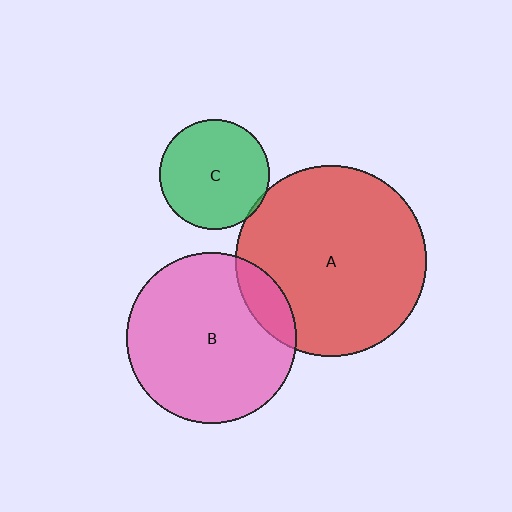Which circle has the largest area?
Circle A (red).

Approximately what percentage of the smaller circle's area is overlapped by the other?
Approximately 5%.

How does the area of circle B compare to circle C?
Approximately 2.4 times.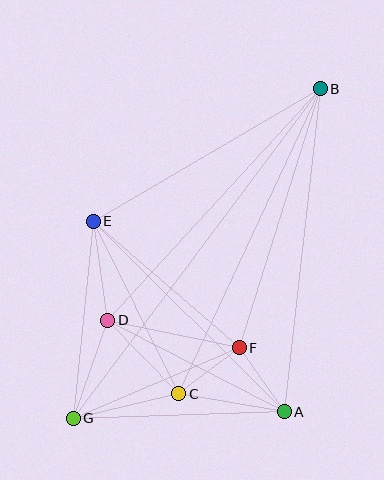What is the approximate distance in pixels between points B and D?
The distance between B and D is approximately 314 pixels.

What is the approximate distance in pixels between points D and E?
The distance between D and E is approximately 100 pixels.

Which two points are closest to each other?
Points C and F are closest to each other.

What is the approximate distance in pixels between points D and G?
The distance between D and G is approximately 104 pixels.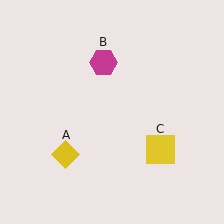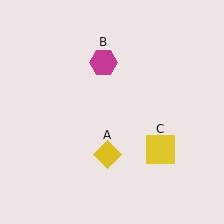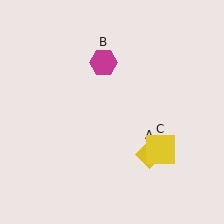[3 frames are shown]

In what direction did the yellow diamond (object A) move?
The yellow diamond (object A) moved right.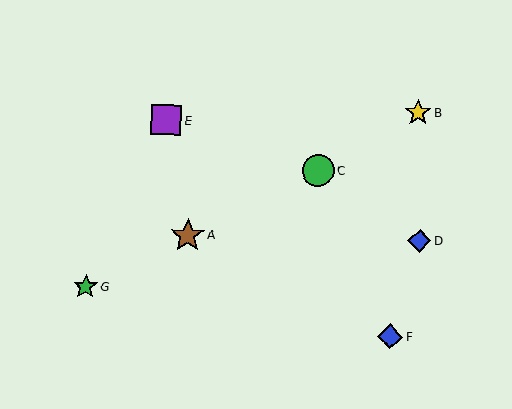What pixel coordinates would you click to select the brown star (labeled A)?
Click at (188, 235) to select the brown star A.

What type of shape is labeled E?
Shape E is a purple square.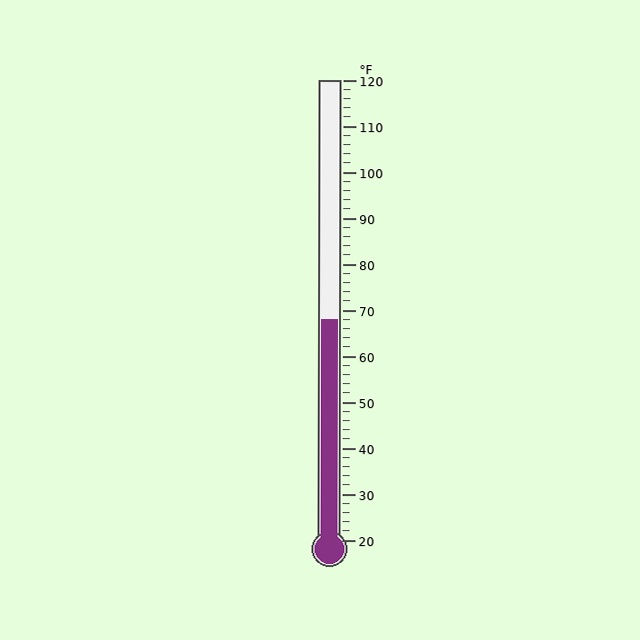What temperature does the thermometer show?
The thermometer shows approximately 68°F.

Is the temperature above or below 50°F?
The temperature is above 50°F.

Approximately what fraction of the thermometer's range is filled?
The thermometer is filled to approximately 50% of its range.